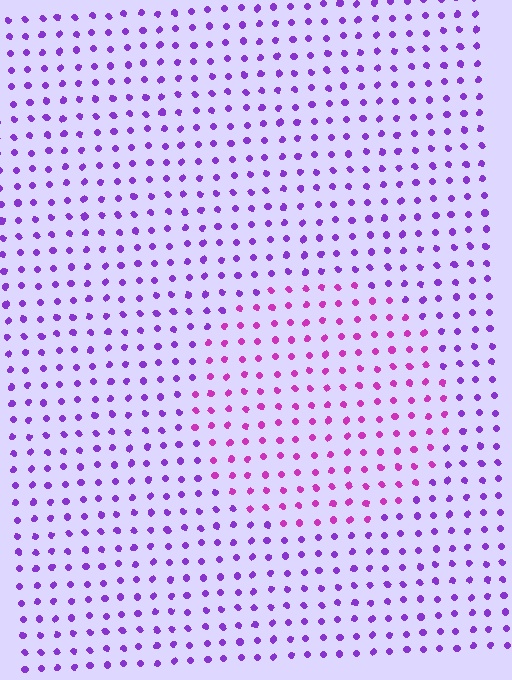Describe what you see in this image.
The image is filled with small purple elements in a uniform arrangement. A circle-shaped region is visible where the elements are tinted to a slightly different hue, forming a subtle color boundary.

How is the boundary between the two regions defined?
The boundary is defined purely by a slight shift in hue (about 35 degrees). Spacing, size, and orientation are identical on both sides.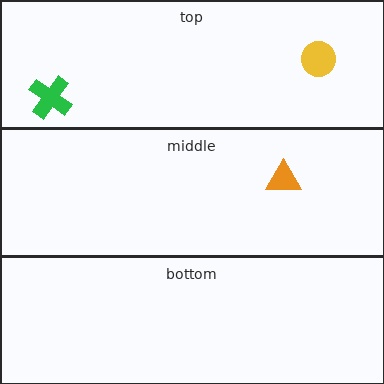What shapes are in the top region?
The green cross, the yellow circle.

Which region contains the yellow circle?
The top region.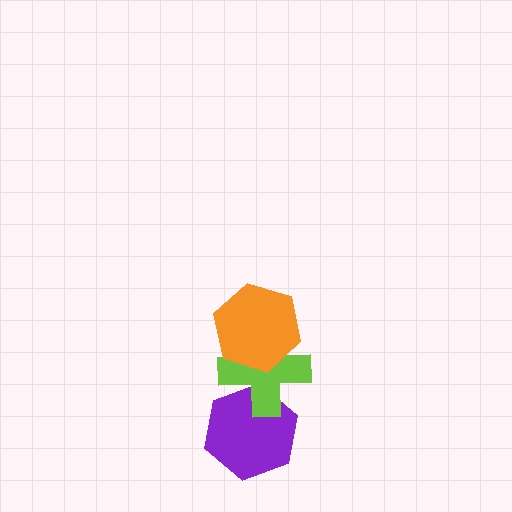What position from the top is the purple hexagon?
The purple hexagon is 3rd from the top.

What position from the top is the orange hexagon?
The orange hexagon is 1st from the top.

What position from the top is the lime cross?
The lime cross is 2nd from the top.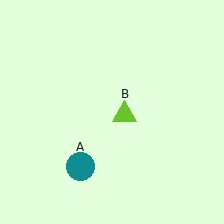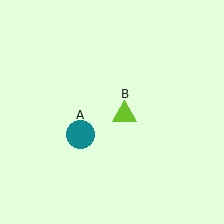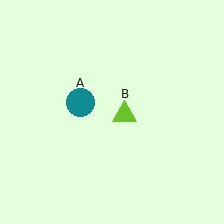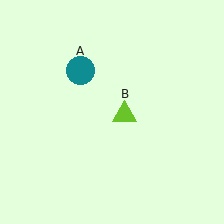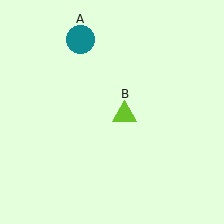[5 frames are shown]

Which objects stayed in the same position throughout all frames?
Lime triangle (object B) remained stationary.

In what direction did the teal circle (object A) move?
The teal circle (object A) moved up.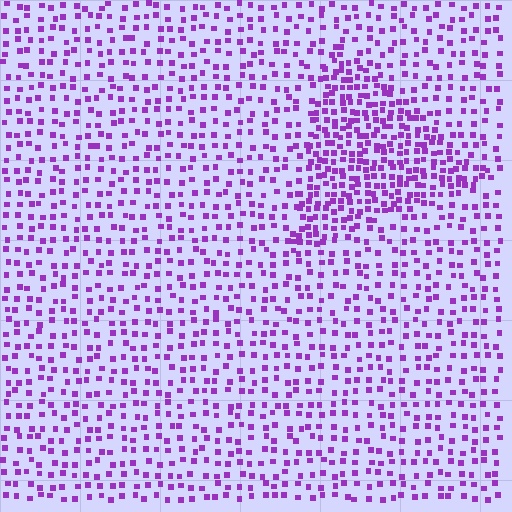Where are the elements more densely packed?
The elements are more densely packed inside the triangle boundary.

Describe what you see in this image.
The image contains small purple elements arranged at two different densities. A triangle-shaped region is visible where the elements are more densely packed than the surrounding area.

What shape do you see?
I see a triangle.